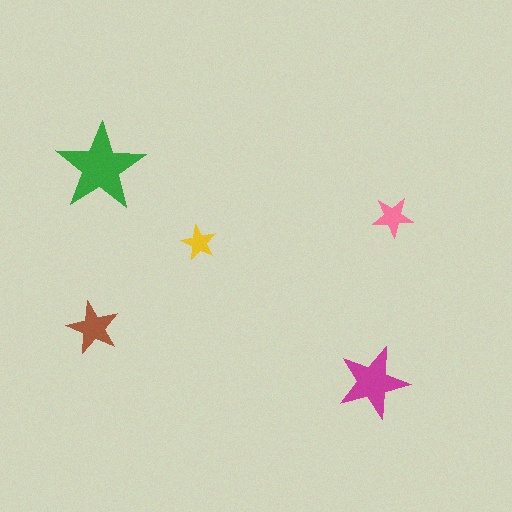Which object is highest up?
The green star is topmost.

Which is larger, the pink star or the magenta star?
The magenta one.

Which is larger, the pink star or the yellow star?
The pink one.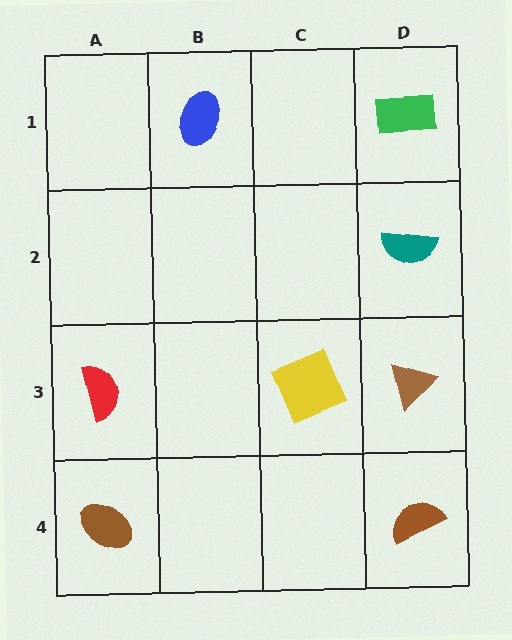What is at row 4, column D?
A brown semicircle.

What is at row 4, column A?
A brown ellipse.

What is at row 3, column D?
A brown triangle.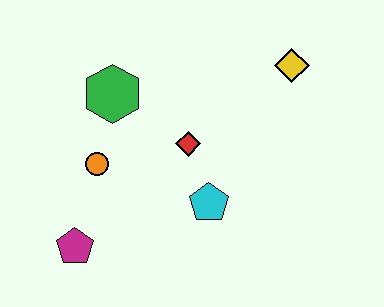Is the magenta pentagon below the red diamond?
Yes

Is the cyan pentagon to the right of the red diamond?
Yes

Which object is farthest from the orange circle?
The yellow diamond is farthest from the orange circle.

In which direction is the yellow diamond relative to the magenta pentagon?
The yellow diamond is to the right of the magenta pentagon.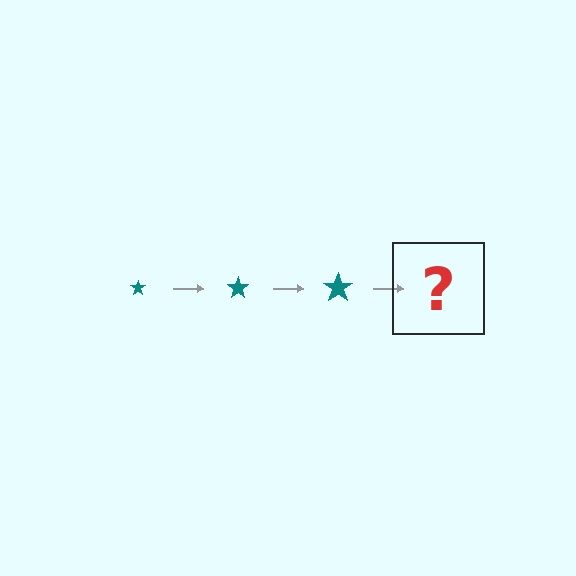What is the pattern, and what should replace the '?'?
The pattern is that the star gets progressively larger each step. The '?' should be a teal star, larger than the previous one.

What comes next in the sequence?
The next element should be a teal star, larger than the previous one.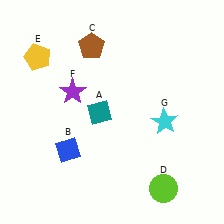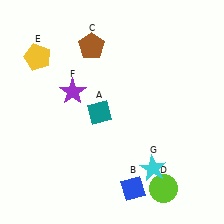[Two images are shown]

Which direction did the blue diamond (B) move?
The blue diamond (B) moved right.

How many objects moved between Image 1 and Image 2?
2 objects moved between the two images.